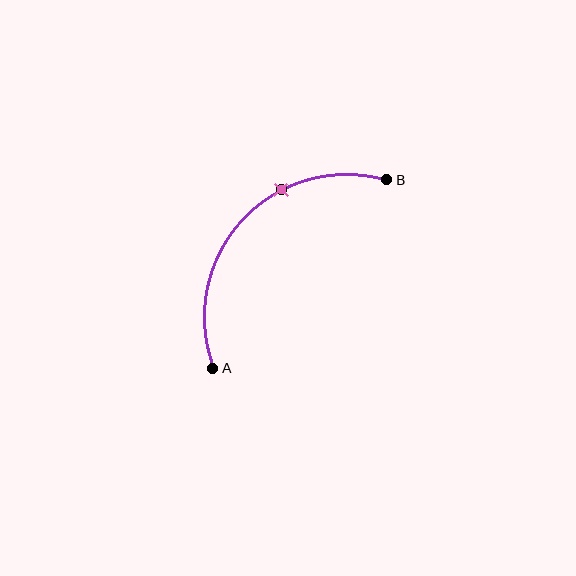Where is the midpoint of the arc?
The arc midpoint is the point on the curve farthest from the straight line joining A and B. It sits above and to the left of that line.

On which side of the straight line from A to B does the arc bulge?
The arc bulges above and to the left of the straight line connecting A and B.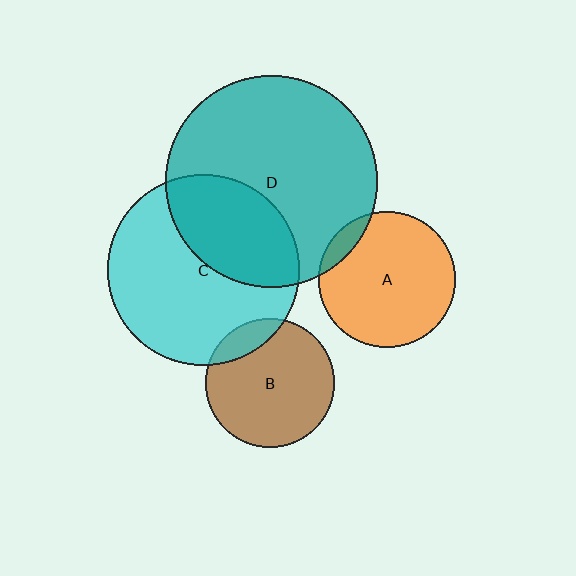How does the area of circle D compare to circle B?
Approximately 2.7 times.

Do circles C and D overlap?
Yes.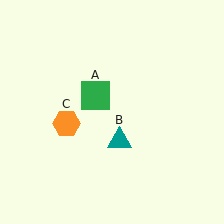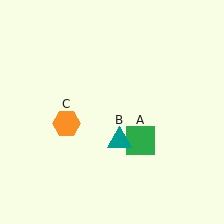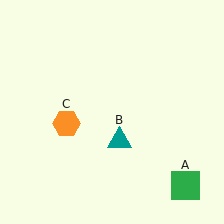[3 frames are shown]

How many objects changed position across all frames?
1 object changed position: green square (object A).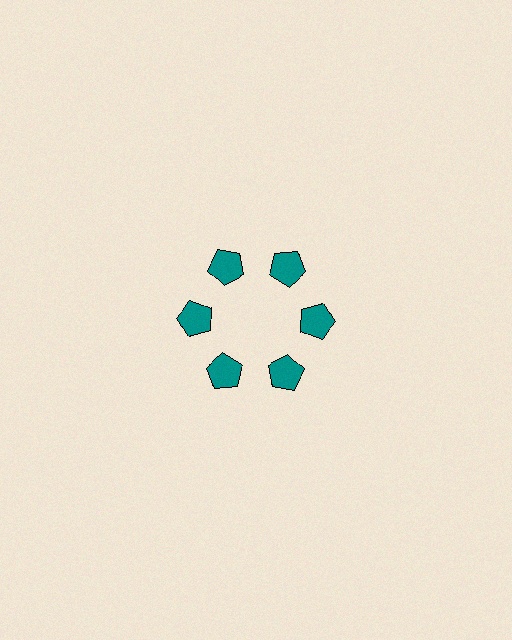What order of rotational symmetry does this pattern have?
This pattern has 6-fold rotational symmetry.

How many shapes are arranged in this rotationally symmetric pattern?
There are 6 shapes, arranged in 6 groups of 1.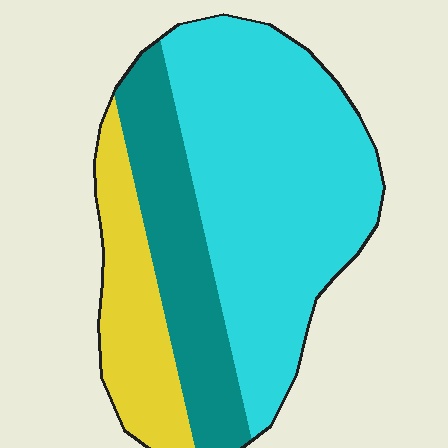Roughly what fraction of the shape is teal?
Teal takes up between a sixth and a third of the shape.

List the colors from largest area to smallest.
From largest to smallest: cyan, teal, yellow.